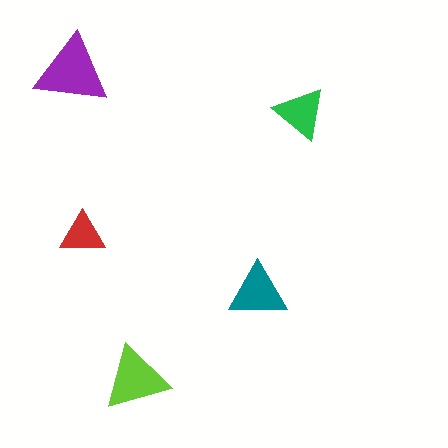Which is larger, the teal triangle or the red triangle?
The teal one.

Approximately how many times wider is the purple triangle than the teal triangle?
About 1.5 times wider.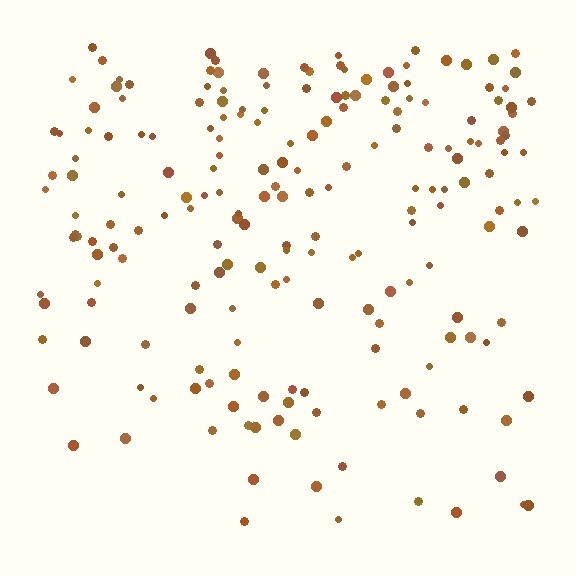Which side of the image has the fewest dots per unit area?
The bottom.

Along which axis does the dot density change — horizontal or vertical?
Vertical.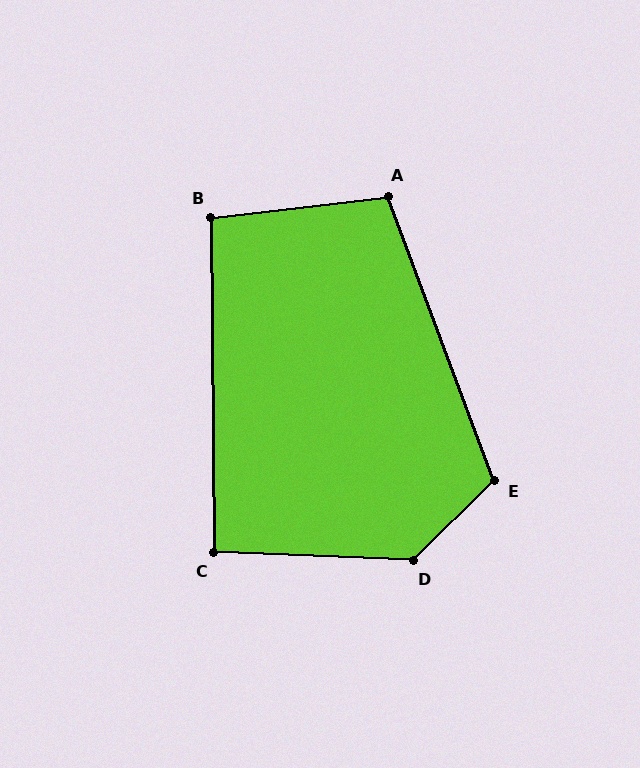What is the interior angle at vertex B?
Approximately 96 degrees (obtuse).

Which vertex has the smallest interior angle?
C, at approximately 93 degrees.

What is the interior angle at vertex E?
Approximately 114 degrees (obtuse).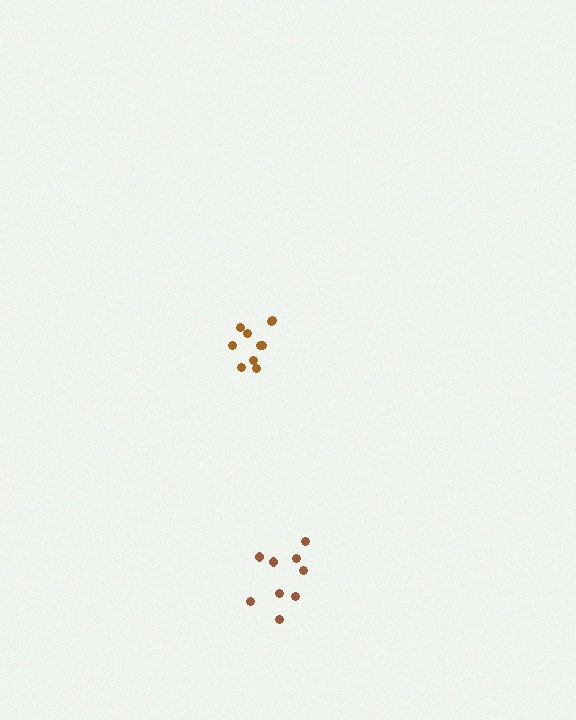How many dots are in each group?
Group 1: 10 dots, Group 2: 9 dots (19 total).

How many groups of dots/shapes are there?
There are 2 groups.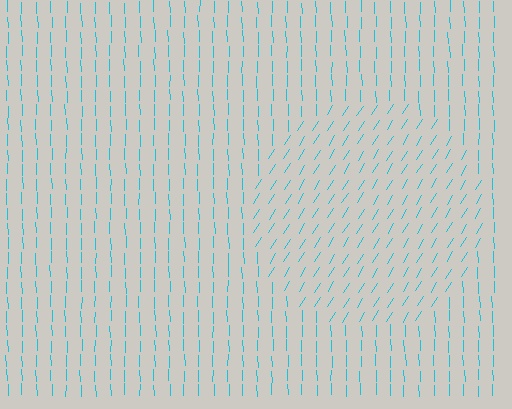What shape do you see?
I see a circle.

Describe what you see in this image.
The image is filled with small cyan line segments. A circle region in the image has lines oriented differently from the surrounding lines, creating a visible texture boundary.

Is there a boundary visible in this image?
Yes, there is a texture boundary formed by a change in line orientation.